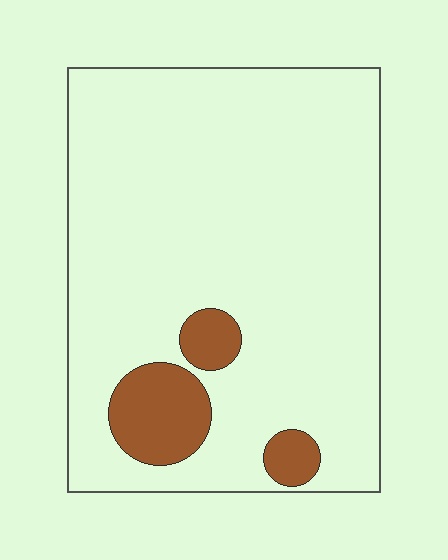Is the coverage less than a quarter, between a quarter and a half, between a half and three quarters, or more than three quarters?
Less than a quarter.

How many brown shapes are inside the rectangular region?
3.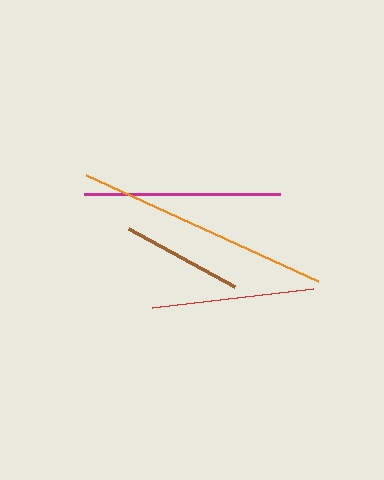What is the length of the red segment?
The red segment is approximately 162 pixels long.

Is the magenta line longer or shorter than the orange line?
The orange line is longer than the magenta line.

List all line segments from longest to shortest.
From longest to shortest: orange, magenta, red, brown.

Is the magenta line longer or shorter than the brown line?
The magenta line is longer than the brown line.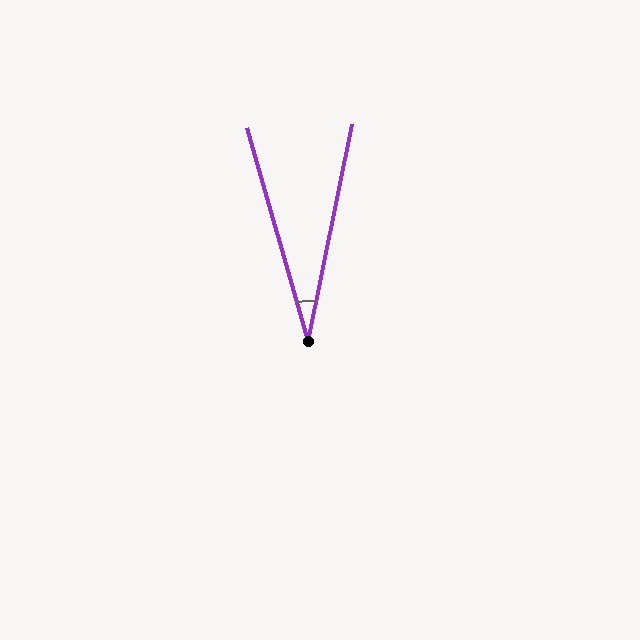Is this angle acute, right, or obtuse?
It is acute.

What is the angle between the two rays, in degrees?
Approximately 28 degrees.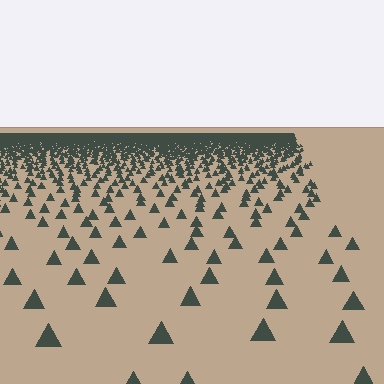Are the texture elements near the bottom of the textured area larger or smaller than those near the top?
Larger. Near the bottom, elements are closer to the viewer and appear at a bigger on-screen size.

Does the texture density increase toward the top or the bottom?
Density increases toward the top.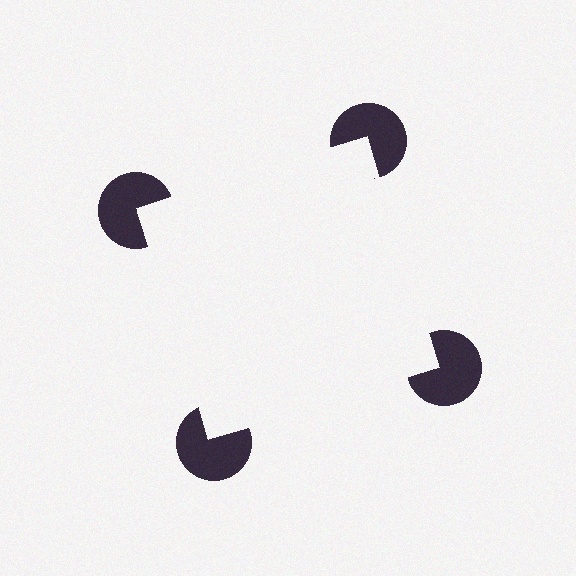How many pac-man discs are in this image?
There are 4 — one at each vertex of the illusory square.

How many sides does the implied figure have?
4 sides.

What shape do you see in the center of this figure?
An illusory square — its edges are inferred from the aligned wedge cuts in the pac-man discs, not physically drawn.